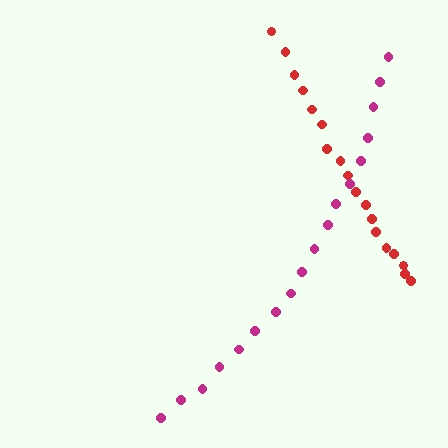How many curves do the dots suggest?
There are 2 distinct paths.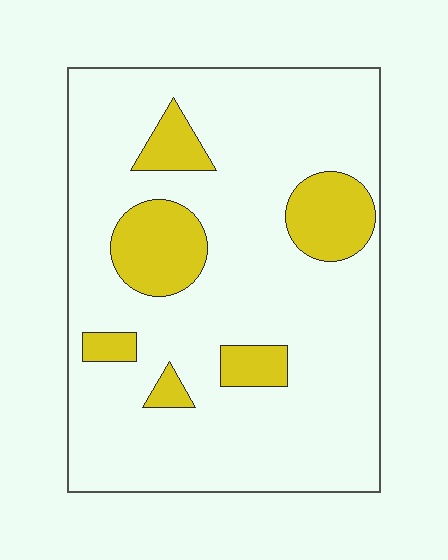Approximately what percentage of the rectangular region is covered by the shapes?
Approximately 15%.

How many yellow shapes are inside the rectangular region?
6.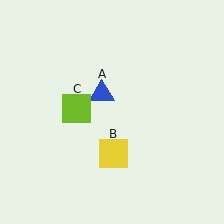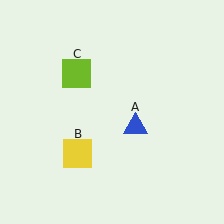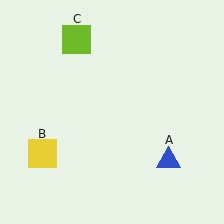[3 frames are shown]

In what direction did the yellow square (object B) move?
The yellow square (object B) moved left.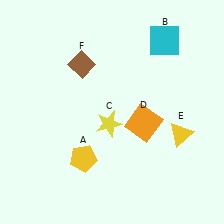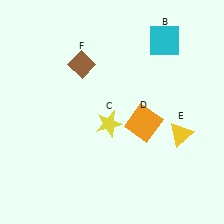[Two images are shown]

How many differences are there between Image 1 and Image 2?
There is 1 difference between the two images.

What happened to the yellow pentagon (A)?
The yellow pentagon (A) was removed in Image 2. It was in the bottom-left area of Image 1.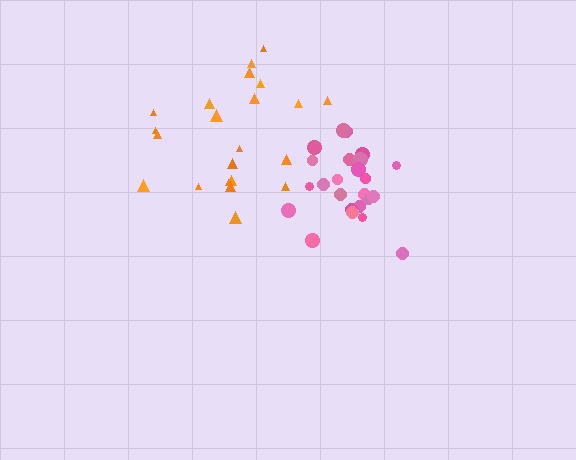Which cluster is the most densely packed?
Pink.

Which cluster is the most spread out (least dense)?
Orange.